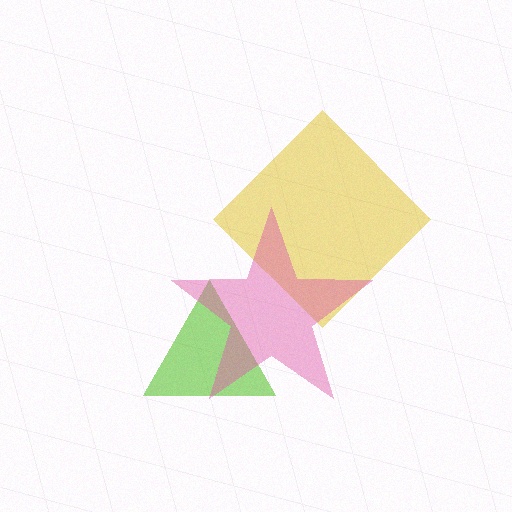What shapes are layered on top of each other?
The layered shapes are: a lime triangle, a yellow diamond, a pink star.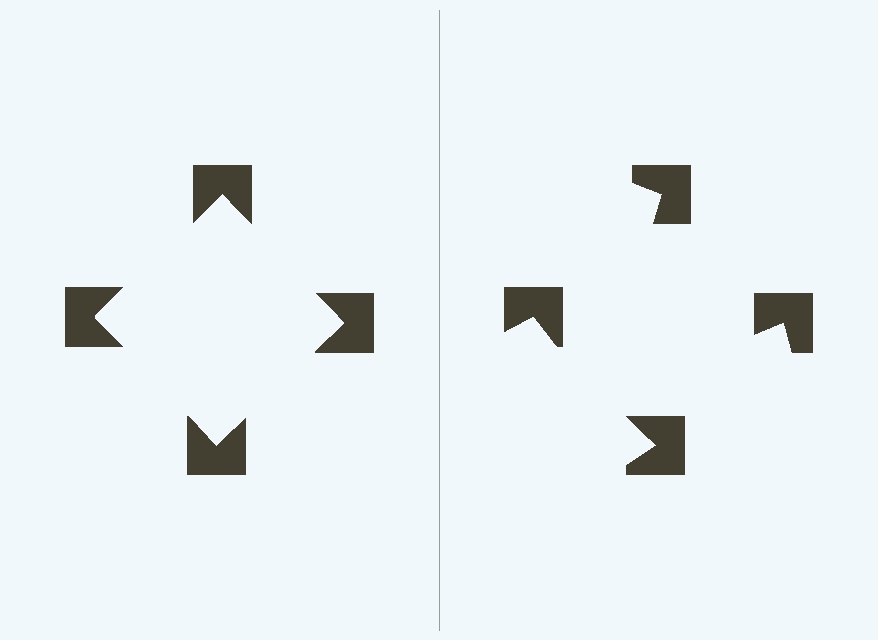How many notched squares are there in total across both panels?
8 — 4 on each side.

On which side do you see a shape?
An illusory square appears on the left side. On the right side the wedge cuts are rotated, so no coherent shape forms.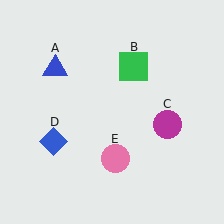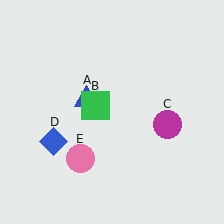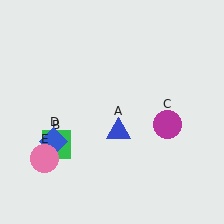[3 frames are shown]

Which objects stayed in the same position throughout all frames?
Magenta circle (object C) and blue diamond (object D) remained stationary.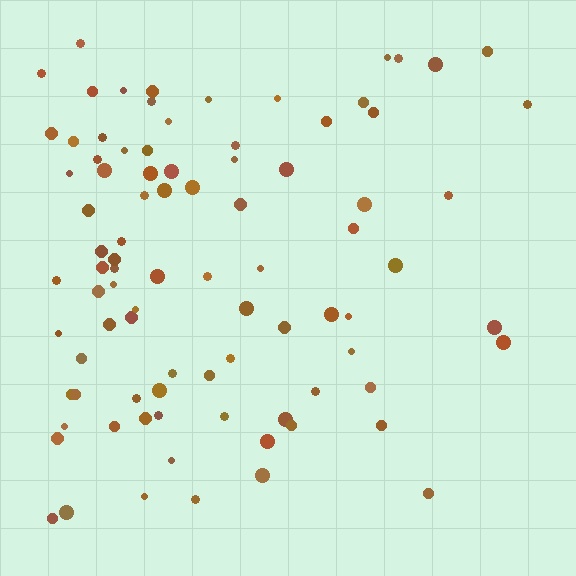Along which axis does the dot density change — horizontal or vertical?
Horizontal.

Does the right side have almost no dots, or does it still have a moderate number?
Still a moderate number, just noticeably fewer than the left.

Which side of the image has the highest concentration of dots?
The left.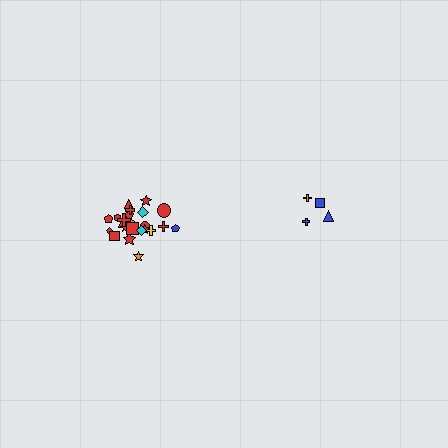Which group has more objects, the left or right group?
The left group.